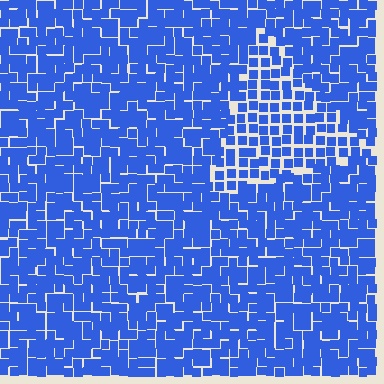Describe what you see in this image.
The image contains small blue elements arranged at two different densities. A triangle-shaped region is visible where the elements are less densely packed than the surrounding area.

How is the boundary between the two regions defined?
The boundary is defined by a change in element density (approximately 1.5x ratio). All elements are the same color, size, and shape.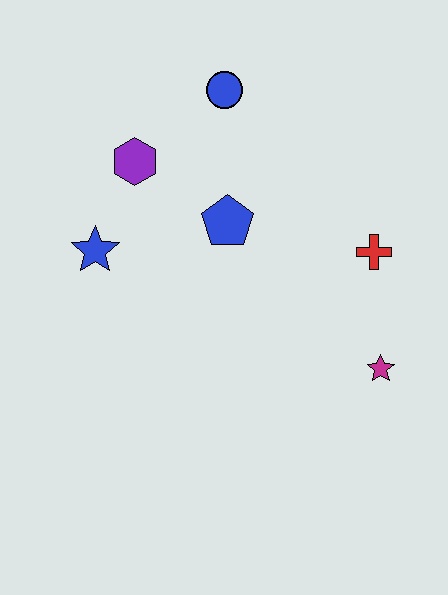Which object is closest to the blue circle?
The purple hexagon is closest to the blue circle.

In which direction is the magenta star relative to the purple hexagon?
The magenta star is to the right of the purple hexagon.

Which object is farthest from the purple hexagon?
The magenta star is farthest from the purple hexagon.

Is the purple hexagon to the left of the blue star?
No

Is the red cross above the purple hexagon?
No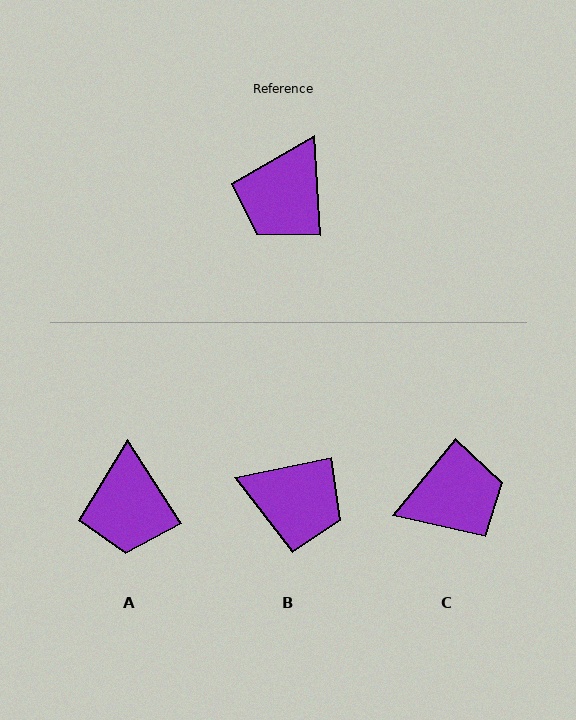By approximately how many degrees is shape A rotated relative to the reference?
Approximately 29 degrees counter-clockwise.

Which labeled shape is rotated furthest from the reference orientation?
C, about 137 degrees away.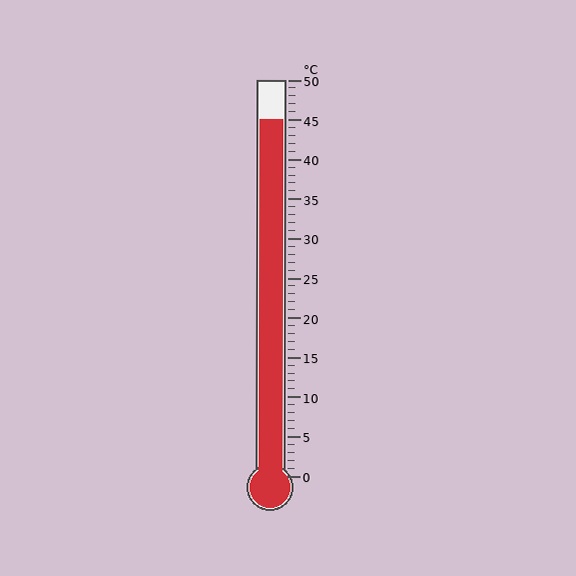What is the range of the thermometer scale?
The thermometer scale ranges from 0°C to 50°C.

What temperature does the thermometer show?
The thermometer shows approximately 45°C.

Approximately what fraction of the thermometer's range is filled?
The thermometer is filled to approximately 90% of its range.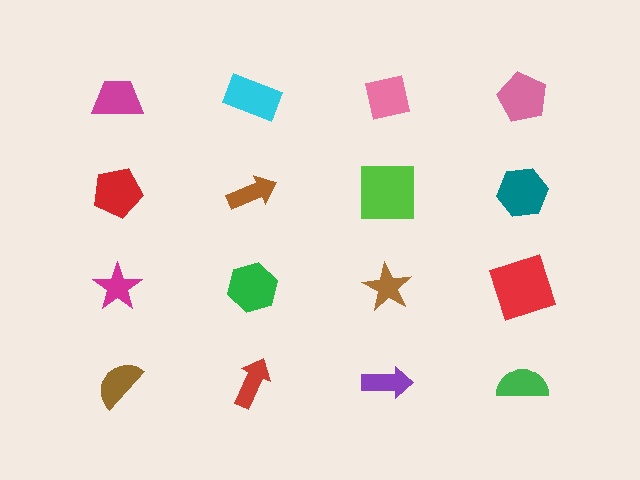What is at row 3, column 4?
A red square.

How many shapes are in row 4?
4 shapes.